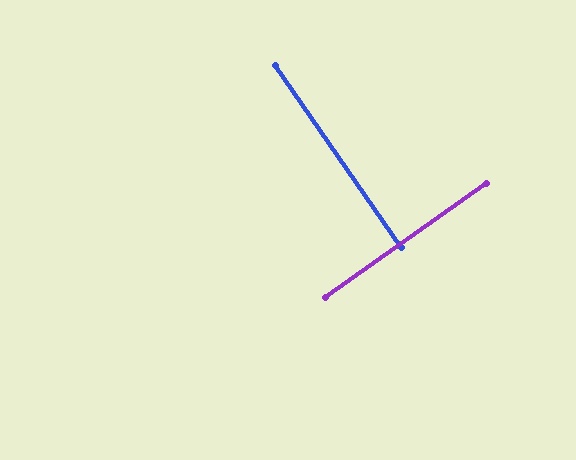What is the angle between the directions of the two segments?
Approximately 89 degrees.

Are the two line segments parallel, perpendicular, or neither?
Perpendicular — they meet at approximately 89°.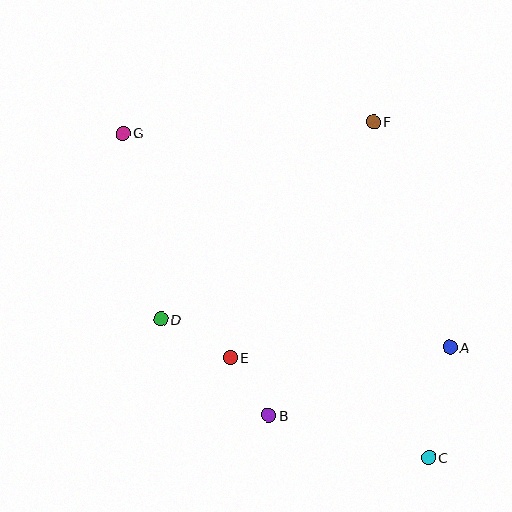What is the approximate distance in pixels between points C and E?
The distance between C and E is approximately 222 pixels.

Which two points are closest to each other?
Points B and E are closest to each other.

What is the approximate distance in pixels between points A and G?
The distance between A and G is approximately 391 pixels.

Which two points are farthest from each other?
Points C and G are farthest from each other.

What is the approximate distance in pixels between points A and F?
The distance between A and F is approximately 238 pixels.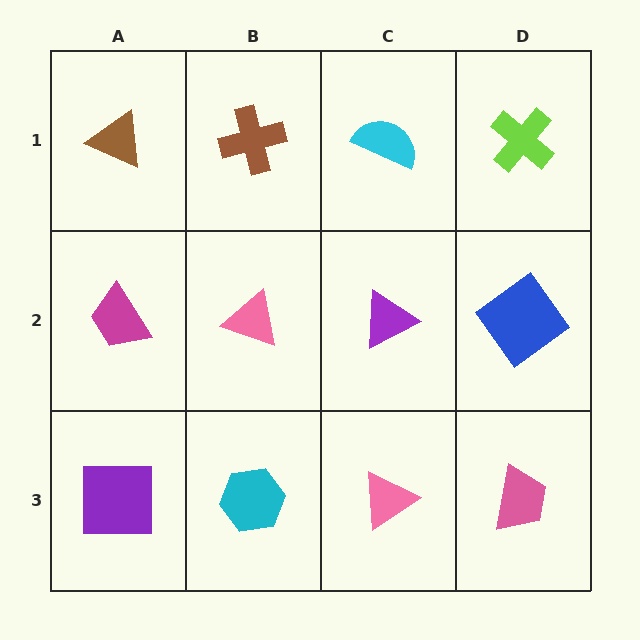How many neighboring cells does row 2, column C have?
4.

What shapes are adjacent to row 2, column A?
A brown triangle (row 1, column A), a purple square (row 3, column A), a pink triangle (row 2, column B).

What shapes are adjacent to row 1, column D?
A blue diamond (row 2, column D), a cyan semicircle (row 1, column C).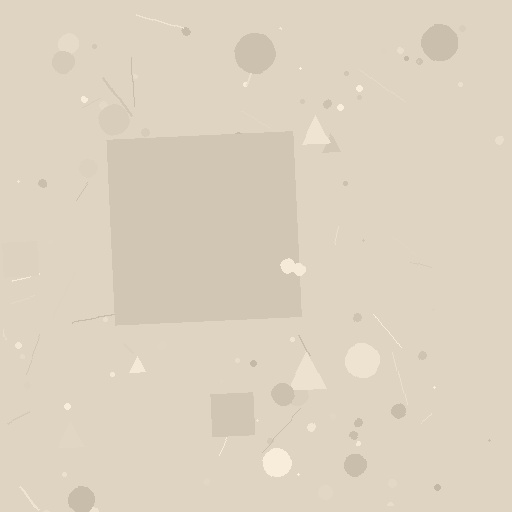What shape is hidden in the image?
A square is hidden in the image.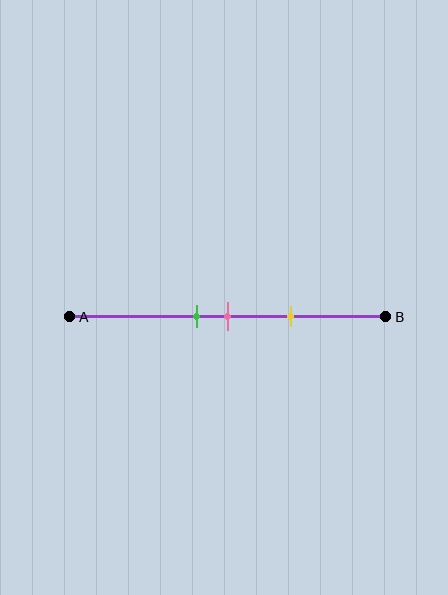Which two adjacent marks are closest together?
The green and pink marks are the closest adjacent pair.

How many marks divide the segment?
There are 3 marks dividing the segment.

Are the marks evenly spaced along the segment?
Yes, the marks are approximately evenly spaced.